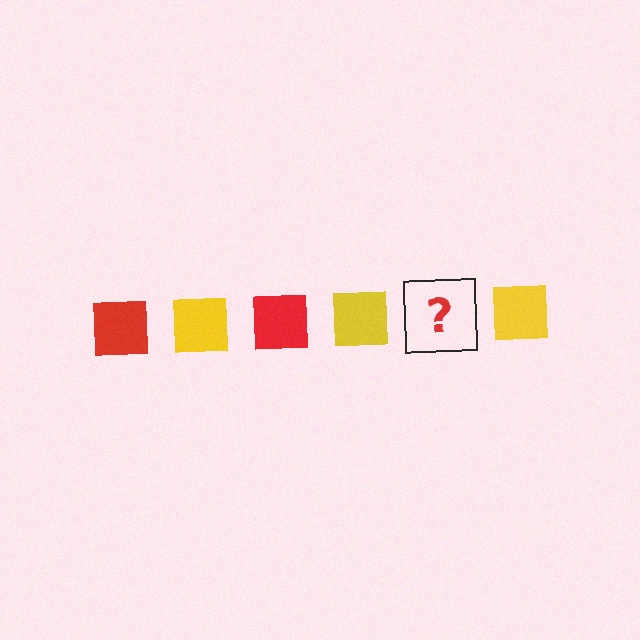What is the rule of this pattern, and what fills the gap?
The rule is that the pattern cycles through red, yellow squares. The gap should be filled with a red square.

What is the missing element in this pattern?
The missing element is a red square.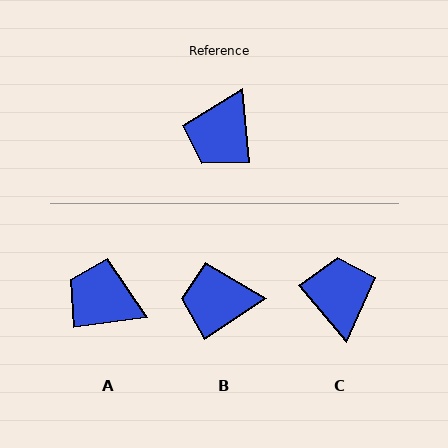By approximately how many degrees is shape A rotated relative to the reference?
Approximately 87 degrees clockwise.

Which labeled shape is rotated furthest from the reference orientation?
C, about 145 degrees away.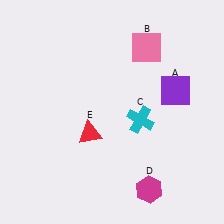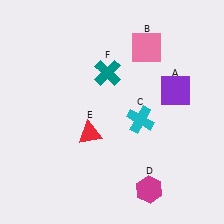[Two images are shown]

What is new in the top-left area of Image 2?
A teal cross (F) was added in the top-left area of Image 2.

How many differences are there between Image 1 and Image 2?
There is 1 difference between the two images.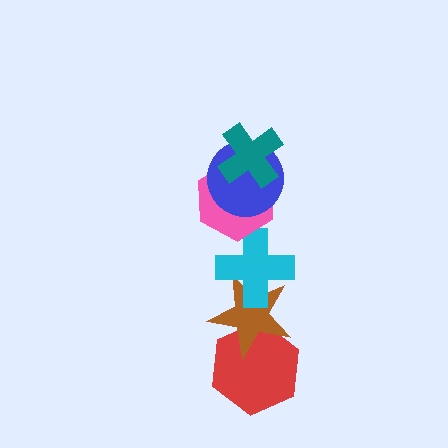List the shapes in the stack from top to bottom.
From top to bottom: the teal cross, the blue circle, the pink hexagon, the cyan cross, the brown star, the red hexagon.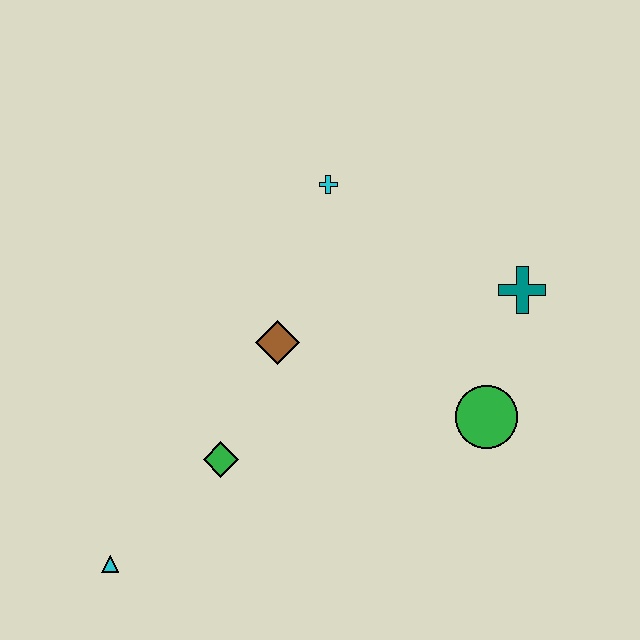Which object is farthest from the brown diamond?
The cyan triangle is farthest from the brown diamond.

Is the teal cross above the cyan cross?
No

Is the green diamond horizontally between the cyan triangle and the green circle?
Yes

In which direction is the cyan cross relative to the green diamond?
The cyan cross is above the green diamond.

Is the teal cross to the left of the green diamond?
No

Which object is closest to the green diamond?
The brown diamond is closest to the green diamond.